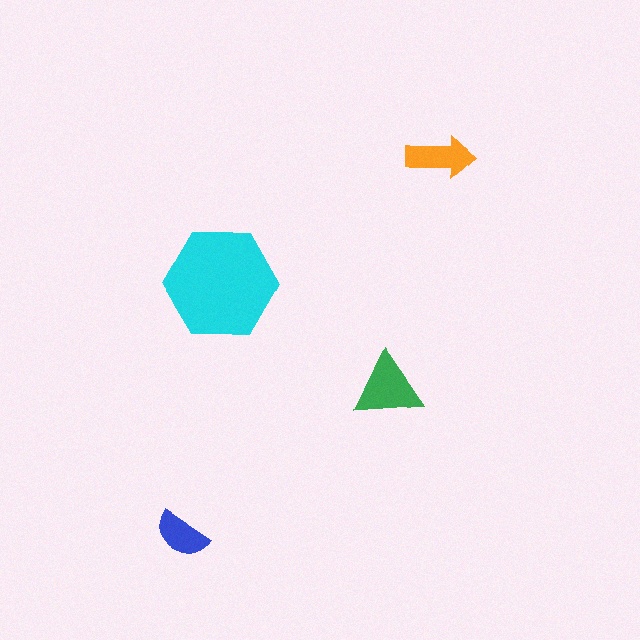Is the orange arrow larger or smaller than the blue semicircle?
Larger.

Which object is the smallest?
The blue semicircle.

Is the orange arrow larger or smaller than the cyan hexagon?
Smaller.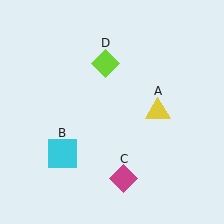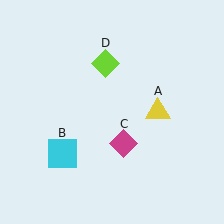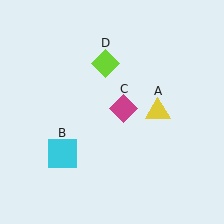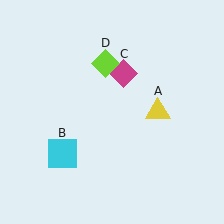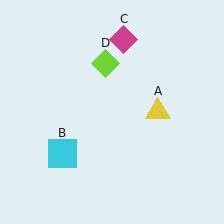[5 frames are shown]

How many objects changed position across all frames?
1 object changed position: magenta diamond (object C).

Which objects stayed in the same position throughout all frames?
Yellow triangle (object A) and cyan square (object B) and lime diamond (object D) remained stationary.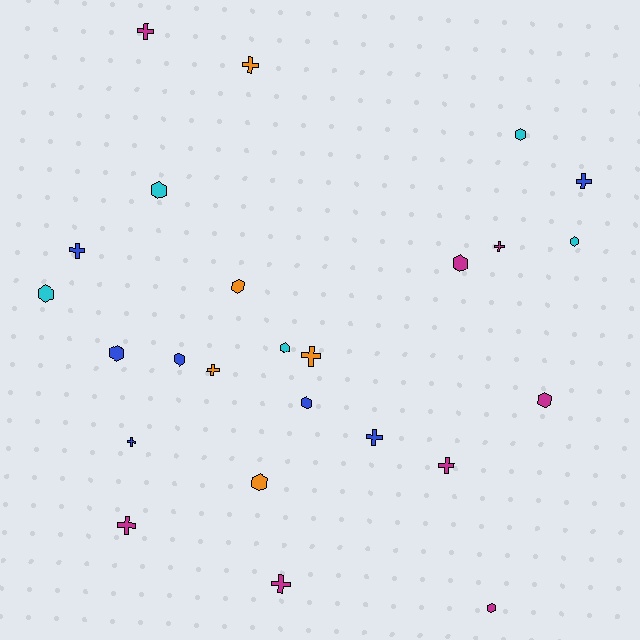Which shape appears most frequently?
Hexagon, with 13 objects.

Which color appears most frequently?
Magenta, with 8 objects.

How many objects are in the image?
There are 25 objects.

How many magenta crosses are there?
There are 5 magenta crosses.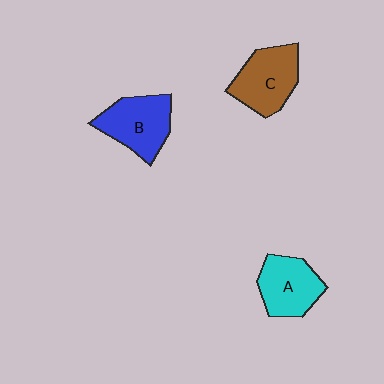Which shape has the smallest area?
Shape A (cyan).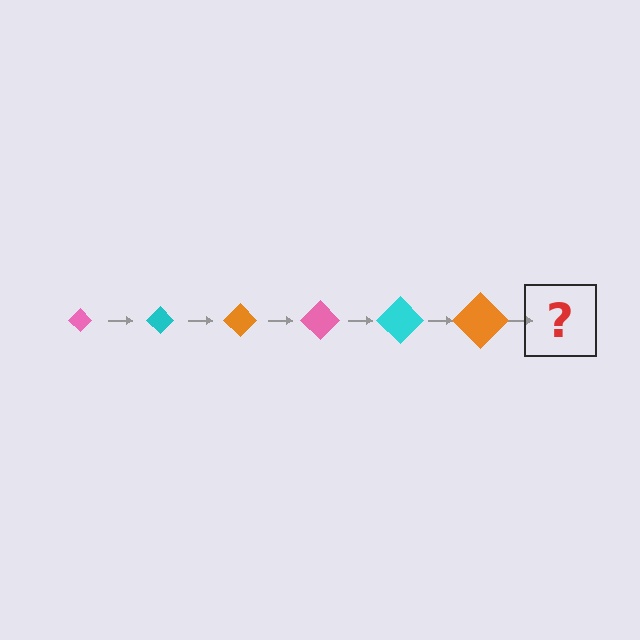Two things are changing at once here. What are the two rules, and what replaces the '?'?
The two rules are that the diamond grows larger each step and the color cycles through pink, cyan, and orange. The '?' should be a pink diamond, larger than the previous one.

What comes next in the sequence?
The next element should be a pink diamond, larger than the previous one.